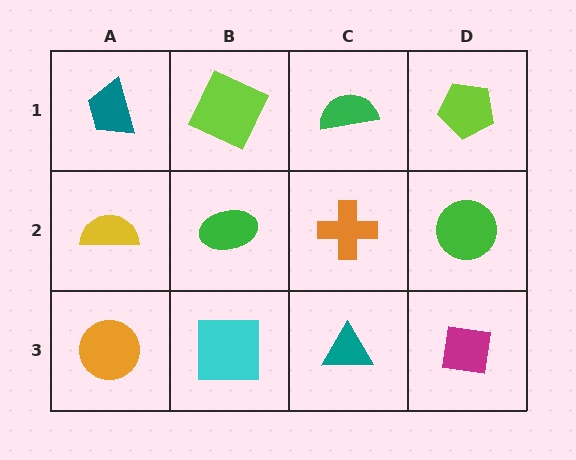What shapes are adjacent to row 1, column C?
An orange cross (row 2, column C), a lime square (row 1, column B), a lime pentagon (row 1, column D).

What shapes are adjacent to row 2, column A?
A teal trapezoid (row 1, column A), an orange circle (row 3, column A), a green ellipse (row 2, column B).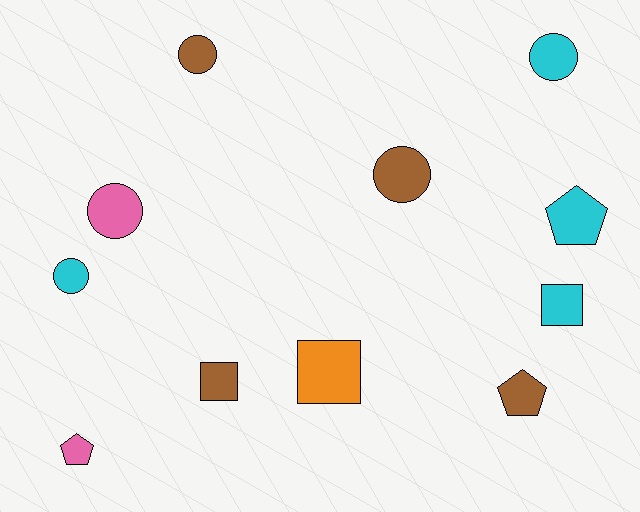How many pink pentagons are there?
There is 1 pink pentagon.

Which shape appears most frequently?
Circle, with 5 objects.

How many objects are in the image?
There are 11 objects.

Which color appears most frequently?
Brown, with 4 objects.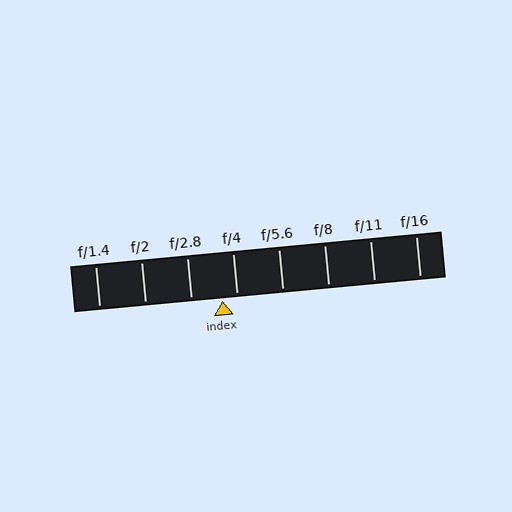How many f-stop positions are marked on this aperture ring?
There are 8 f-stop positions marked.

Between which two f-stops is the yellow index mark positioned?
The index mark is between f/2.8 and f/4.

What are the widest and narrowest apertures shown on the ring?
The widest aperture shown is f/1.4 and the narrowest is f/16.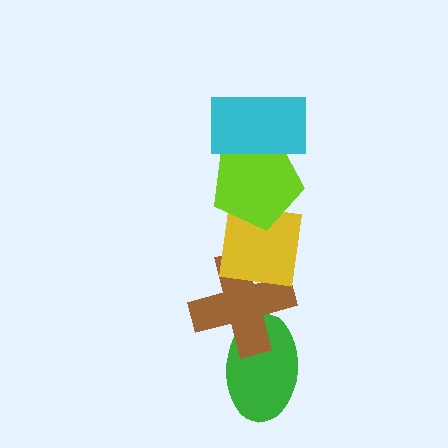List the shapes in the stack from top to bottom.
From top to bottom: the cyan rectangle, the lime pentagon, the yellow square, the brown cross, the green ellipse.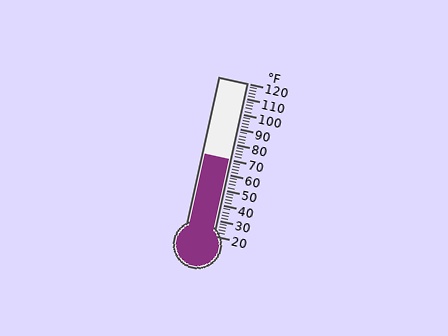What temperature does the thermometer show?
The thermometer shows approximately 70°F.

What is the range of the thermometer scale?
The thermometer scale ranges from 20°F to 120°F.